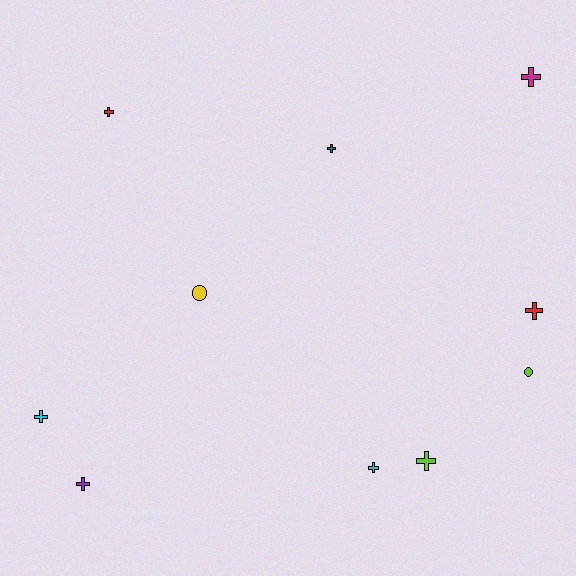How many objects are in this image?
There are 10 objects.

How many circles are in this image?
There are 2 circles.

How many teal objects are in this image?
There is 1 teal object.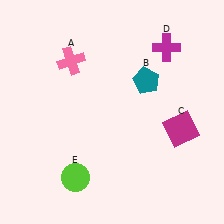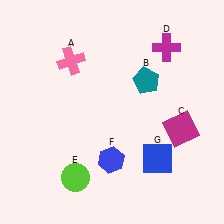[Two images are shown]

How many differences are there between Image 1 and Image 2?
There are 2 differences between the two images.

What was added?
A blue hexagon (F), a blue square (G) were added in Image 2.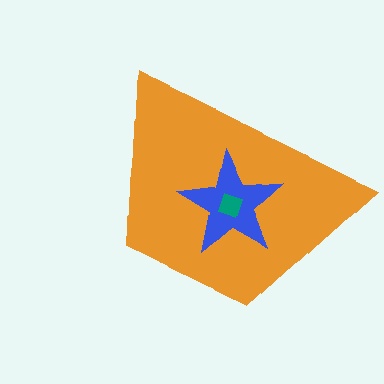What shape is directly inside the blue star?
The teal diamond.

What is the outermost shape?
The orange trapezoid.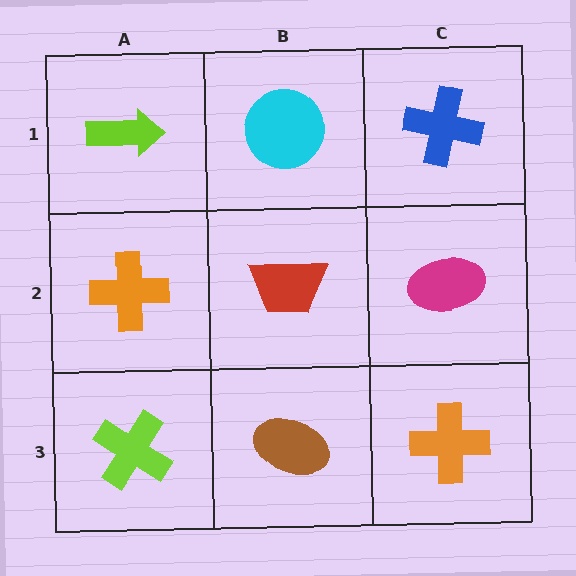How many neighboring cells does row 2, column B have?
4.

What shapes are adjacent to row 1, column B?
A red trapezoid (row 2, column B), a lime arrow (row 1, column A), a blue cross (row 1, column C).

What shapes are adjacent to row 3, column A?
An orange cross (row 2, column A), a brown ellipse (row 3, column B).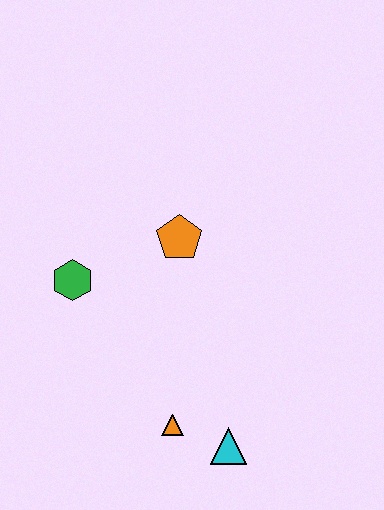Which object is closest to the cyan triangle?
The orange triangle is closest to the cyan triangle.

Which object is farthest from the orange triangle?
The orange pentagon is farthest from the orange triangle.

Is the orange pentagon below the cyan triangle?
No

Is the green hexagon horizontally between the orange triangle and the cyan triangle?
No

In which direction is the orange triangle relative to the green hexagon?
The orange triangle is below the green hexagon.